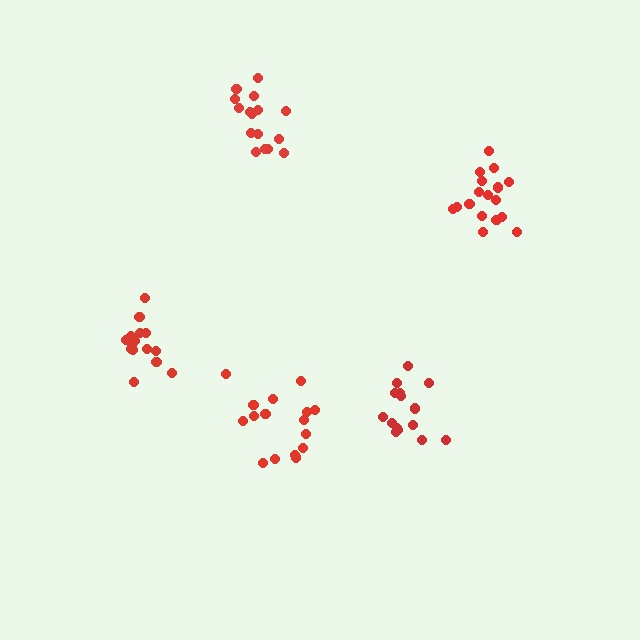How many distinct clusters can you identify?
There are 5 distinct clusters.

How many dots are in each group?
Group 1: 16 dots, Group 2: 15 dots, Group 3: 17 dots, Group 4: 17 dots, Group 5: 16 dots (81 total).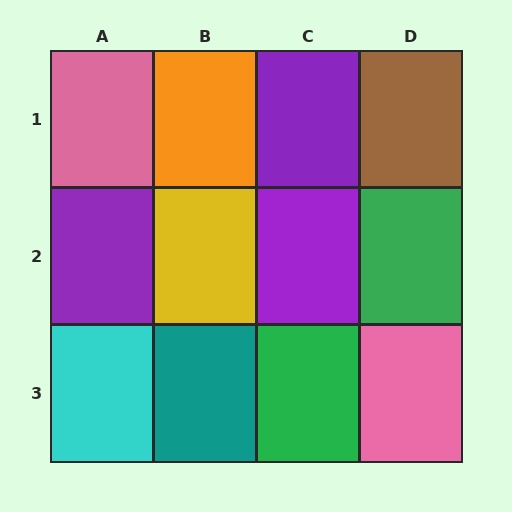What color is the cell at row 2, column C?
Purple.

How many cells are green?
2 cells are green.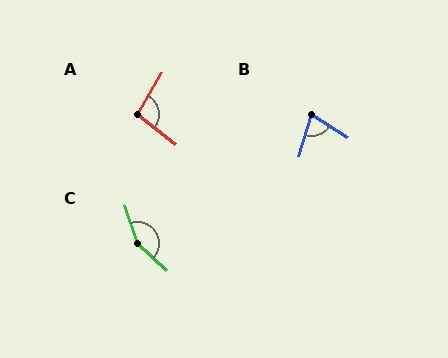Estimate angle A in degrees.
Approximately 99 degrees.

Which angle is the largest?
C, at approximately 151 degrees.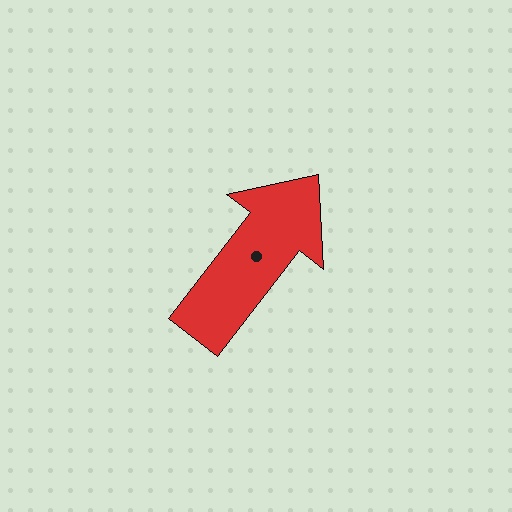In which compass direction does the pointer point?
Northeast.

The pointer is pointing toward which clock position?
Roughly 1 o'clock.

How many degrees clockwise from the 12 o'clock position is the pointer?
Approximately 38 degrees.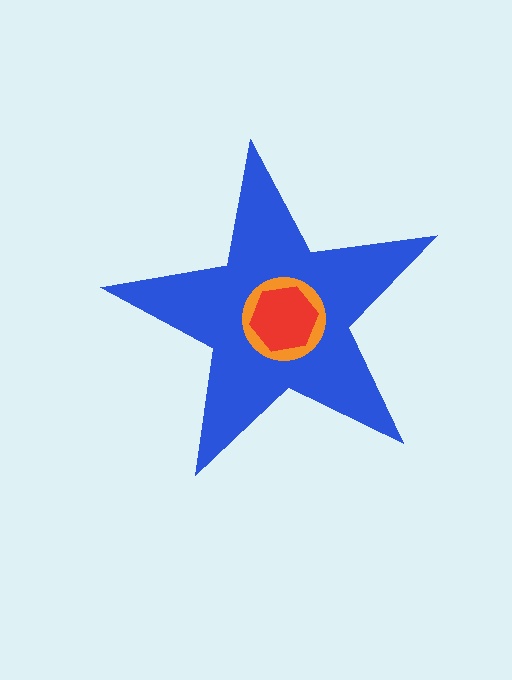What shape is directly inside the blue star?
The orange circle.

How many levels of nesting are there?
3.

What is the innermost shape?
The red hexagon.